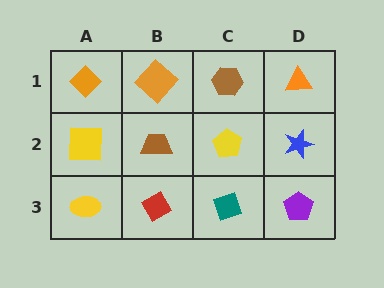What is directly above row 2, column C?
A brown hexagon.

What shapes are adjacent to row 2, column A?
An orange diamond (row 1, column A), a yellow ellipse (row 3, column A), a brown trapezoid (row 2, column B).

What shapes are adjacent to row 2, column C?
A brown hexagon (row 1, column C), a teal diamond (row 3, column C), a brown trapezoid (row 2, column B), a blue star (row 2, column D).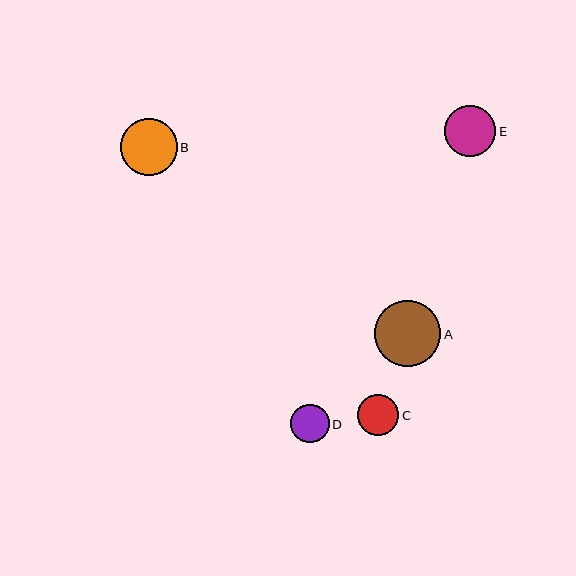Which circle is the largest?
Circle A is the largest with a size of approximately 66 pixels.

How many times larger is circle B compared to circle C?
Circle B is approximately 1.4 times the size of circle C.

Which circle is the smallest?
Circle D is the smallest with a size of approximately 39 pixels.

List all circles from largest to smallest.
From largest to smallest: A, B, E, C, D.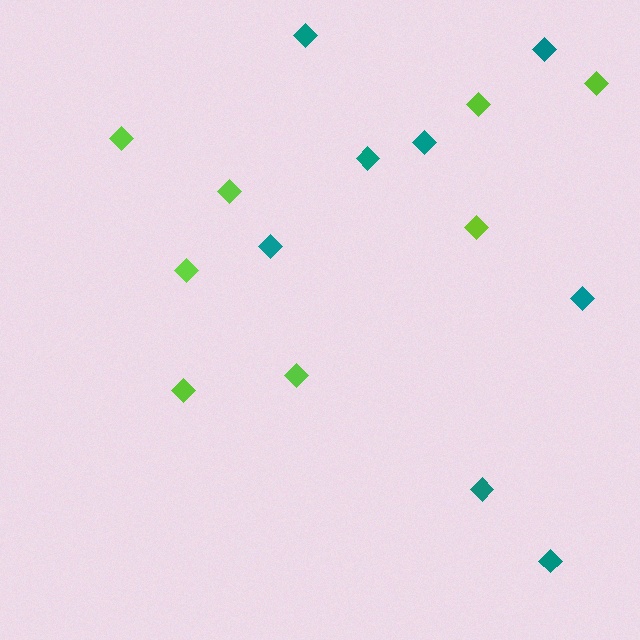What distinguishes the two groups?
There are 2 groups: one group of lime diamonds (8) and one group of teal diamonds (8).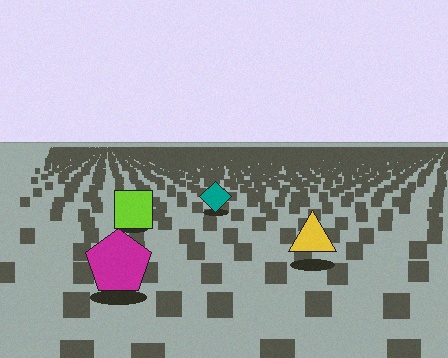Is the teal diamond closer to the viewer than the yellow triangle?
No. The yellow triangle is closer — you can tell from the texture gradient: the ground texture is coarser near it.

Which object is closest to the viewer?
The magenta pentagon is closest. The texture marks near it are larger and more spread out.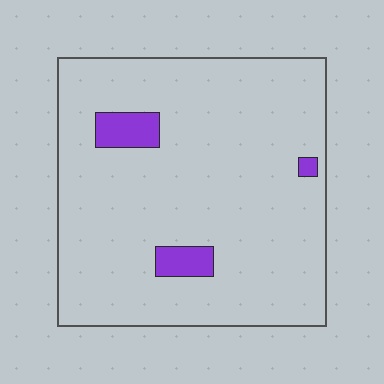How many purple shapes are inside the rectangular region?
3.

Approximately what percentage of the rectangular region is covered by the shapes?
Approximately 5%.